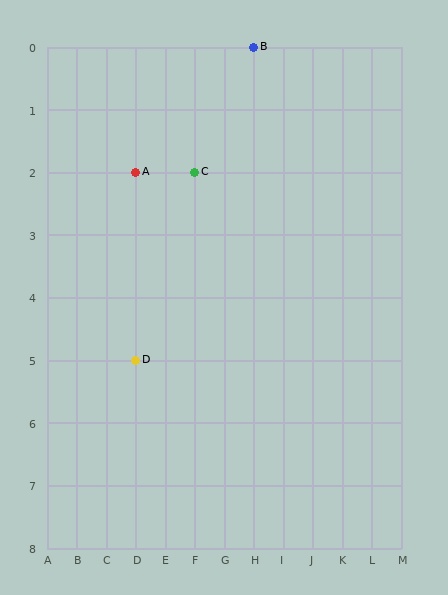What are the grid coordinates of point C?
Point C is at grid coordinates (F, 2).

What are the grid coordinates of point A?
Point A is at grid coordinates (D, 2).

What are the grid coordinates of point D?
Point D is at grid coordinates (D, 5).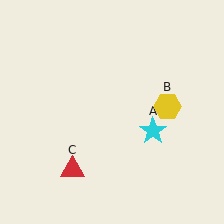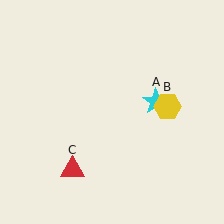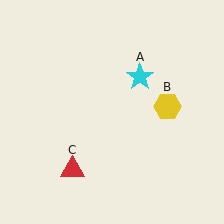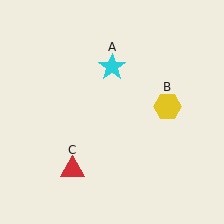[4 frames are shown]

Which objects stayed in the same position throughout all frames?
Yellow hexagon (object B) and red triangle (object C) remained stationary.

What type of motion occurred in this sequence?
The cyan star (object A) rotated counterclockwise around the center of the scene.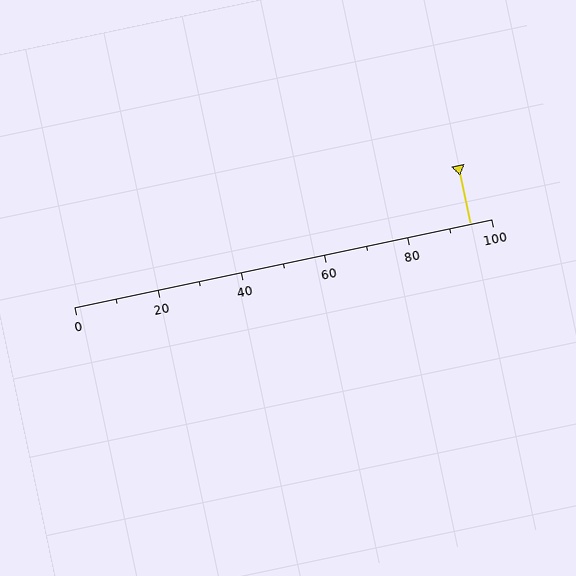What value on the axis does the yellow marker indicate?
The marker indicates approximately 95.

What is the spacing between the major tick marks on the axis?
The major ticks are spaced 20 apart.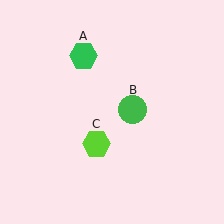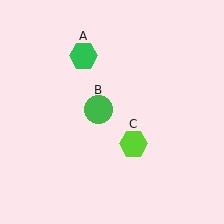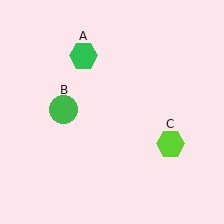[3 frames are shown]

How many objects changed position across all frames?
2 objects changed position: green circle (object B), lime hexagon (object C).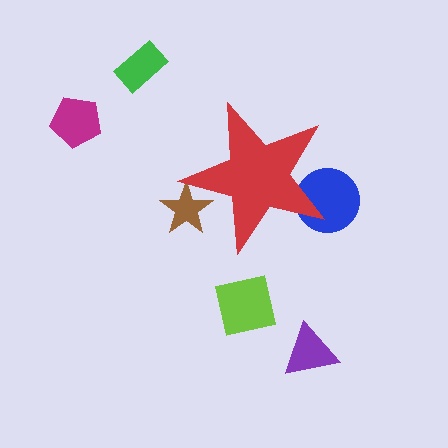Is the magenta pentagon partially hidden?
No, the magenta pentagon is fully visible.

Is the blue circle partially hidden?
Yes, the blue circle is partially hidden behind the red star.